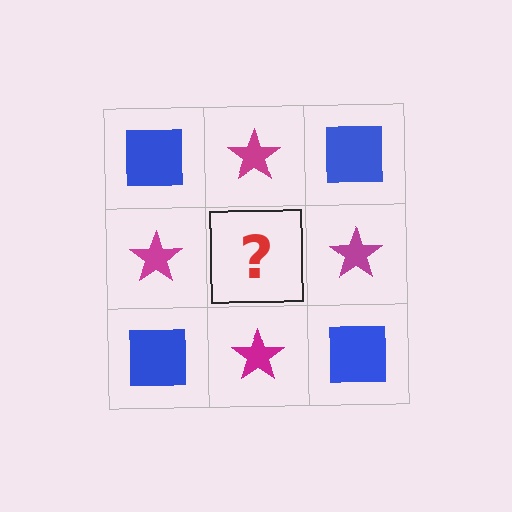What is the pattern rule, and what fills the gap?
The rule is that it alternates blue square and magenta star in a checkerboard pattern. The gap should be filled with a blue square.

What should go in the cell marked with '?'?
The missing cell should contain a blue square.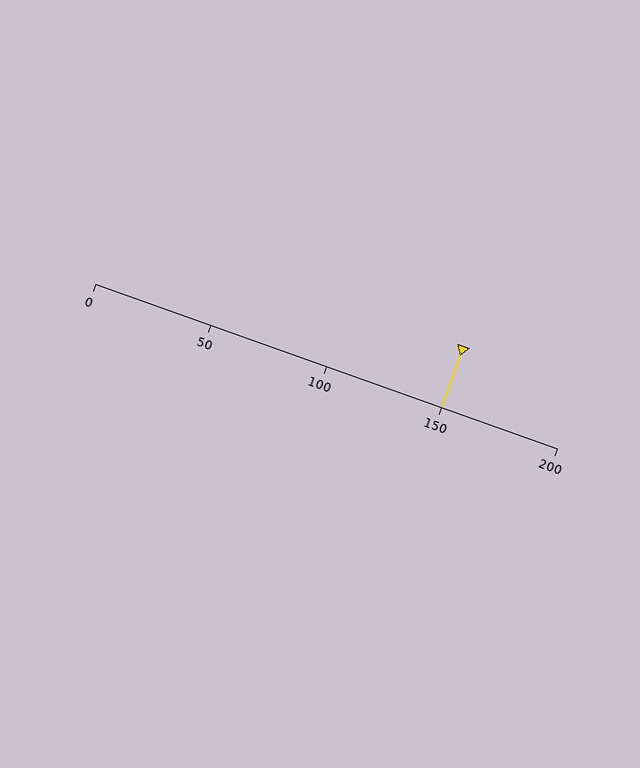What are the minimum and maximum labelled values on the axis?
The axis runs from 0 to 200.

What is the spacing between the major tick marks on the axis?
The major ticks are spaced 50 apart.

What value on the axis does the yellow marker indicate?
The marker indicates approximately 150.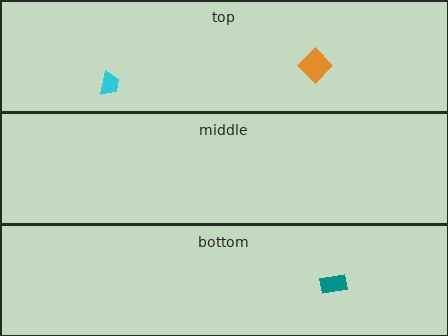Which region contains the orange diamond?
The top region.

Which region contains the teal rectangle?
The bottom region.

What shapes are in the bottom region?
The teal rectangle.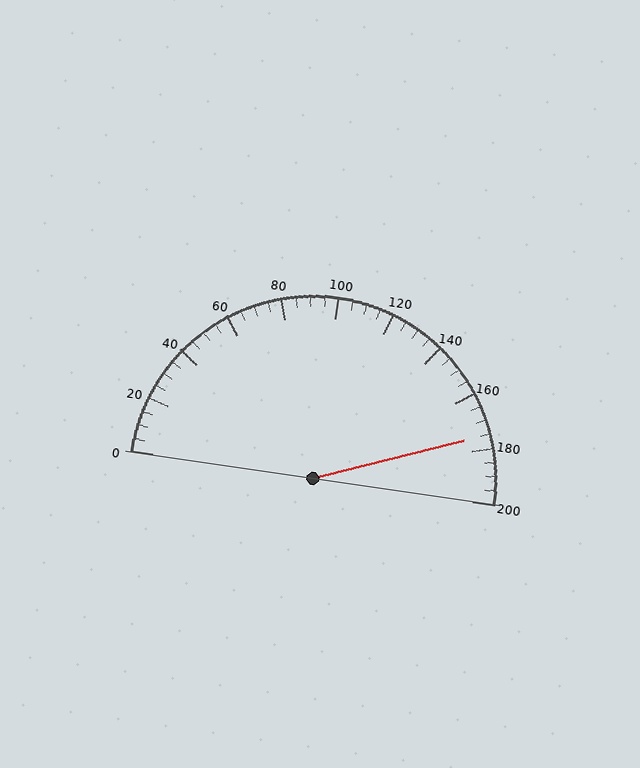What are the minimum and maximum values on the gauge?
The gauge ranges from 0 to 200.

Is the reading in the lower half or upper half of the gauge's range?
The reading is in the upper half of the range (0 to 200).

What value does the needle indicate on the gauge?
The needle indicates approximately 175.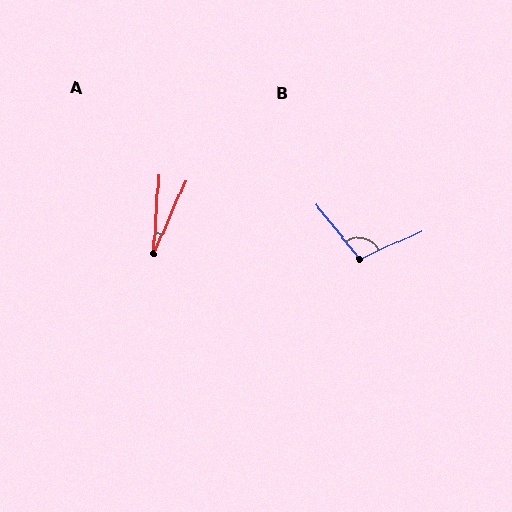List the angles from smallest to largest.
A (21°), B (103°).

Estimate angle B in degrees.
Approximately 103 degrees.